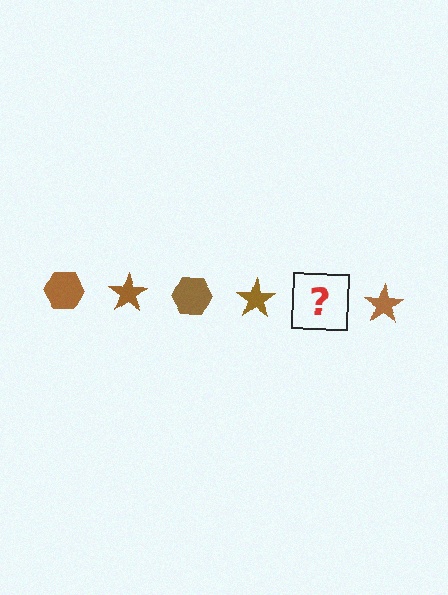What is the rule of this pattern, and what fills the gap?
The rule is that the pattern cycles through hexagon, star shapes in brown. The gap should be filled with a brown hexagon.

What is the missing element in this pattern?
The missing element is a brown hexagon.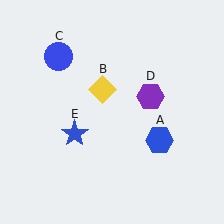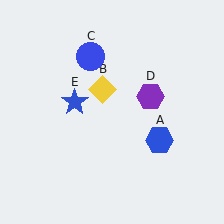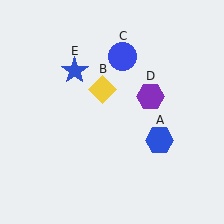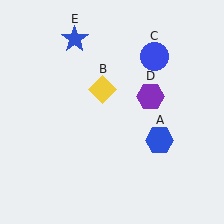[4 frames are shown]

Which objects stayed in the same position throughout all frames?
Blue hexagon (object A) and yellow diamond (object B) and purple hexagon (object D) remained stationary.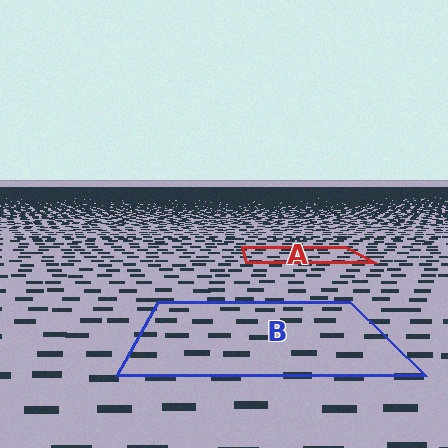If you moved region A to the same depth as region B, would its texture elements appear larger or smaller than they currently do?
They would appear larger. At a closer depth, the same texture elements are projected at a bigger on-screen size.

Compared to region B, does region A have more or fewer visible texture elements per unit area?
Region A has more texture elements per unit area — they are packed more densely because it is farther away.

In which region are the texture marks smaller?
The texture marks are smaller in region A, because it is farther away.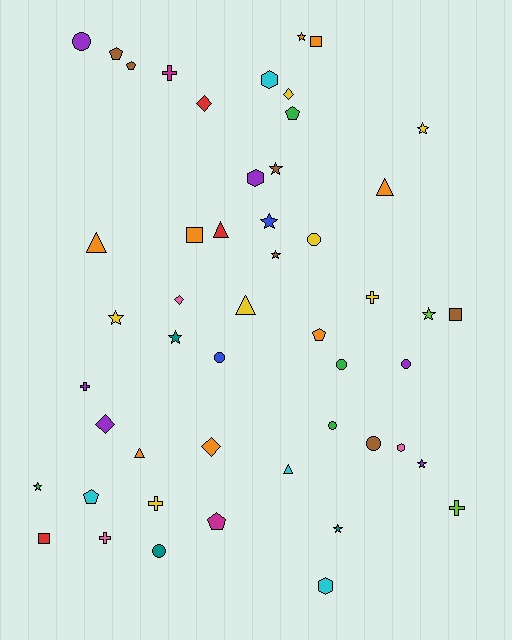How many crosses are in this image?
There are 6 crosses.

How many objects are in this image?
There are 50 objects.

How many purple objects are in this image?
There are 6 purple objects.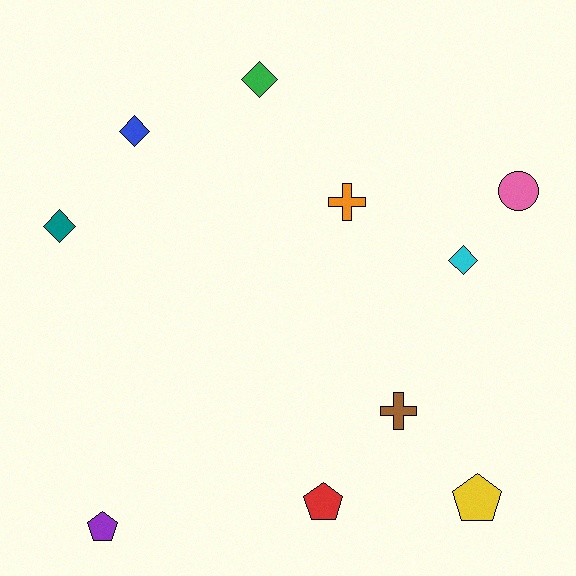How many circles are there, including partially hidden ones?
There is 1 circle.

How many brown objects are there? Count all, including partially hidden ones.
There is 1 brown object.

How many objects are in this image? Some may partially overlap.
There are 10 objects.